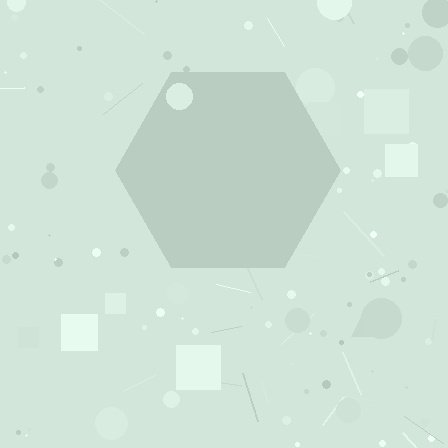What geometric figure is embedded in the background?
A hexagon is embedded in the background.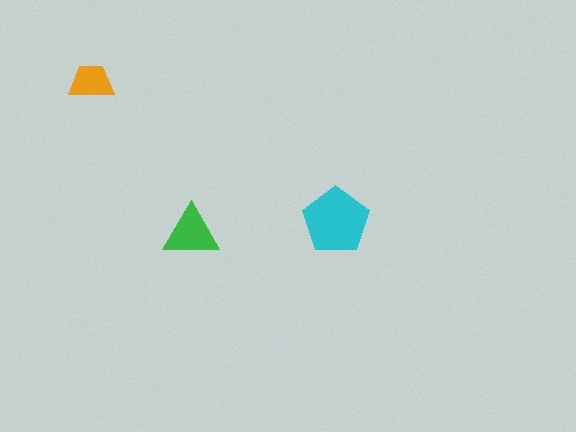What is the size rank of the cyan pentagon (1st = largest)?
1st.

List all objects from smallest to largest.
The orange trapezoid, the green triangle, the cyan pentagon.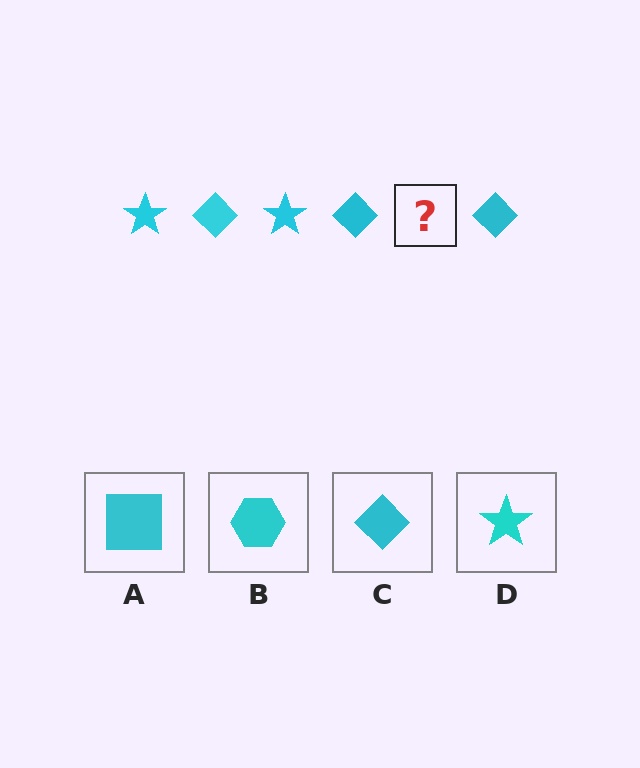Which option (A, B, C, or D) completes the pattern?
D.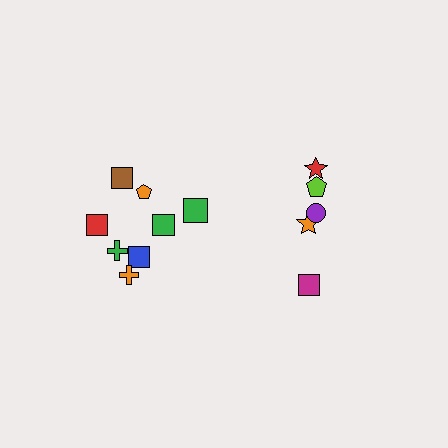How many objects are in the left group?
There are 8 objects.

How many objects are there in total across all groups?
There are 13 objects.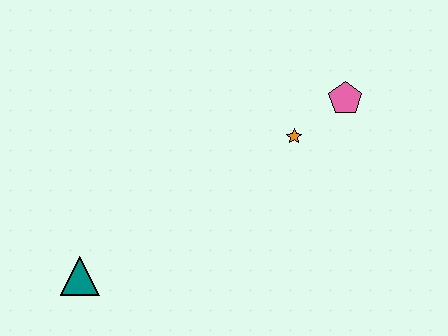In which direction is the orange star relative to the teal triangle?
The orange star is to the right of the teal triangle.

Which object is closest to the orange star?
The pink pentagon is closest to the orange star.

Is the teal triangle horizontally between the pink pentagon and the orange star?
No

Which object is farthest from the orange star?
The teal triangle is farthest from the orange star.